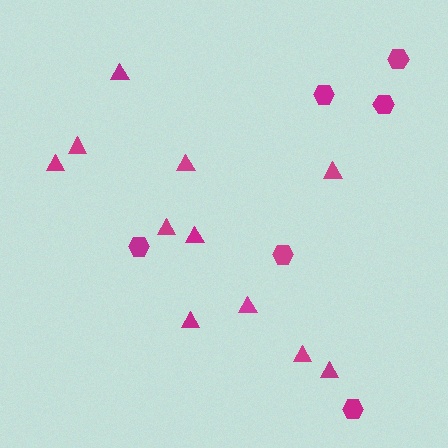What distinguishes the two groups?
There are 2 groups: one group of triangles (11) and one group of hexagons (6).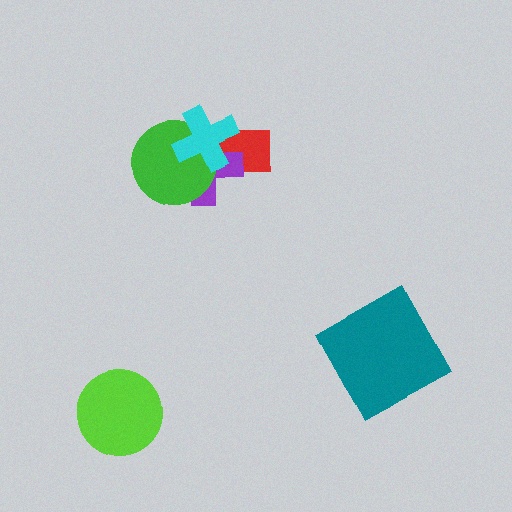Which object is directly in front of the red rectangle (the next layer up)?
The purple cross is directly in front of the red rectangle.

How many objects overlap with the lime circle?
0 objects overlap with the lime circle.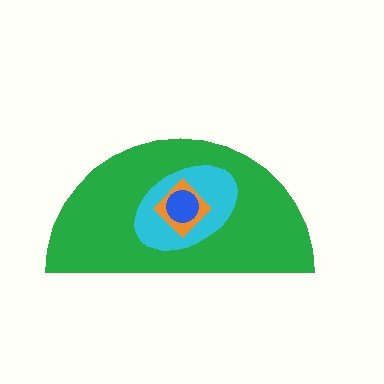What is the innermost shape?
The blue circle.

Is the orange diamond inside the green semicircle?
Yes.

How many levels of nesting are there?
4.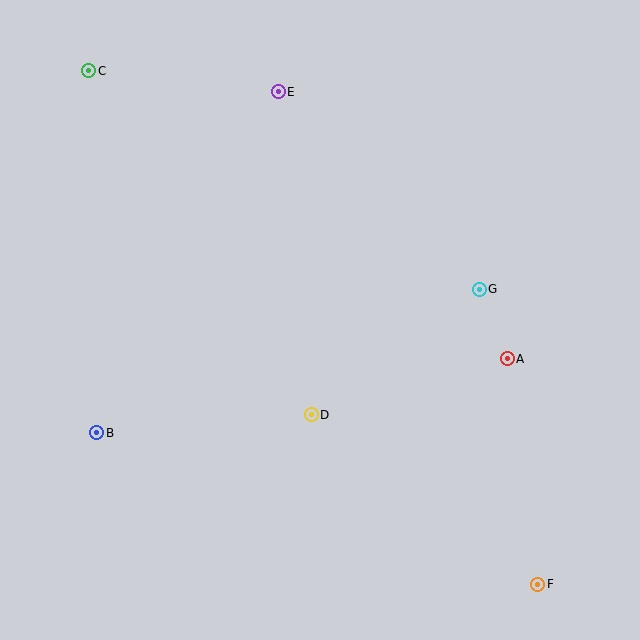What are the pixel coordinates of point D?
Point D is at (311, 415).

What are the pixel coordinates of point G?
Point G is at (479, 290).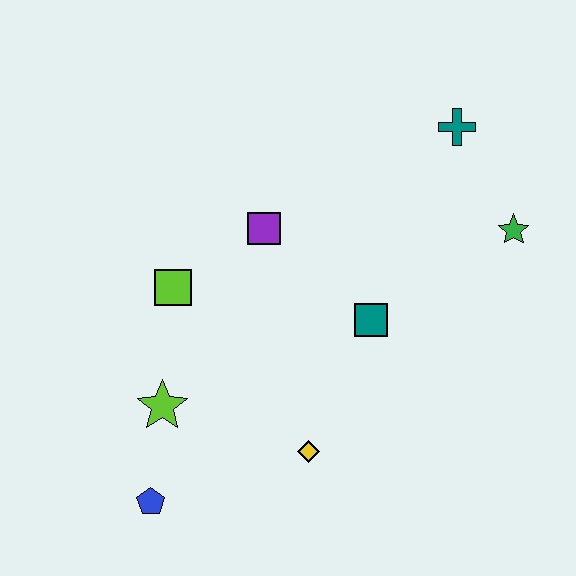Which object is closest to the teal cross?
The green star is closest to the teal cross.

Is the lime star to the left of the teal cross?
Yes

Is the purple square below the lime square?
No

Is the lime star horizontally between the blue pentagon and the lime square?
Yes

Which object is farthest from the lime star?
The teal cross is farthest from the lime star.